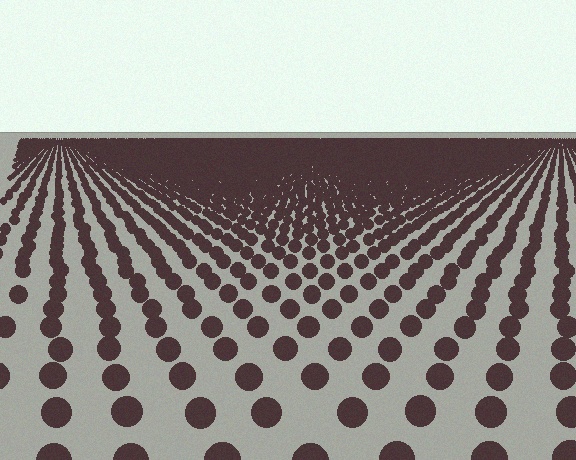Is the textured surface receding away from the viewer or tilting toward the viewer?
The surface is receding away from the viewer. Texture elements get smaller and denser toward the top.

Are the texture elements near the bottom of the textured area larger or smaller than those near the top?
Larger. Near the bottom, elements are closer to the viewer and appear at a bigger on-screen size.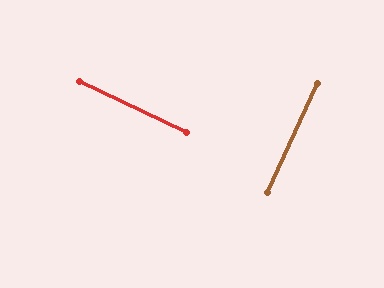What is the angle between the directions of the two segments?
Approximately 89 degrees.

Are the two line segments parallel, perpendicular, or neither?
Perpendicular — they meet at approximately 89°.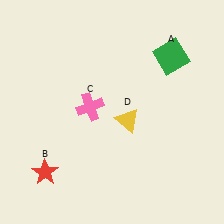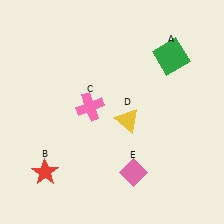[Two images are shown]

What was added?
A pink diamond (E) was added in Image 2.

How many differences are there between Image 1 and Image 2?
There is 1 difference between the two images.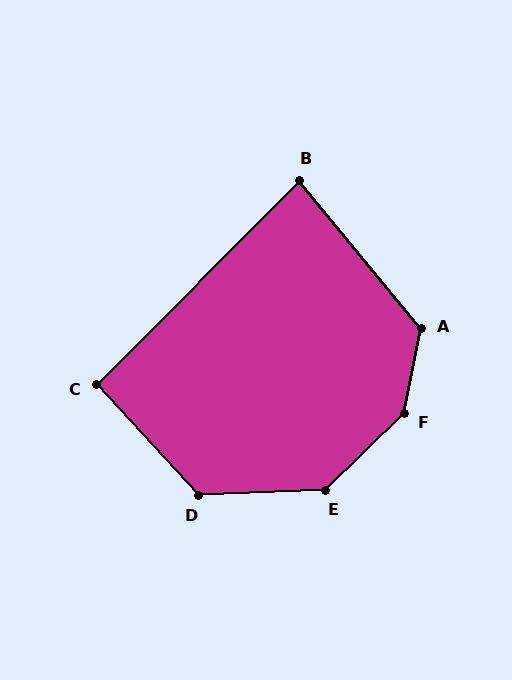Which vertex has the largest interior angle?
F, at approximately 145 degrees.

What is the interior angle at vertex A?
Approximately 130 degrees (obtuse).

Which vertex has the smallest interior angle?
B, at approximately 84 degrees.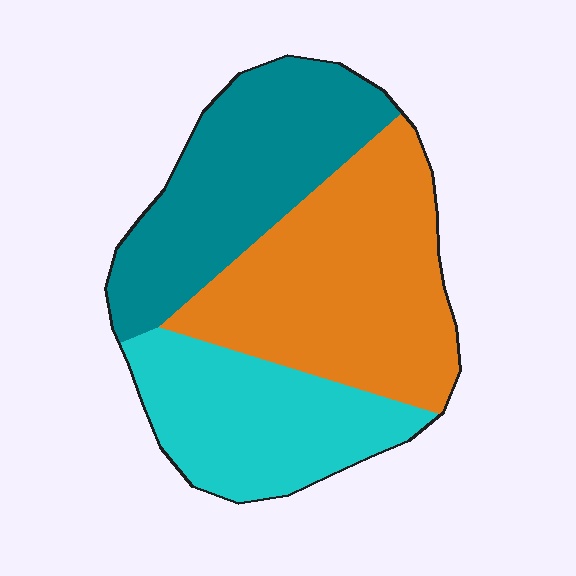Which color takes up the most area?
Orange, at roughly 40%.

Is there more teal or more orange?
Orange.